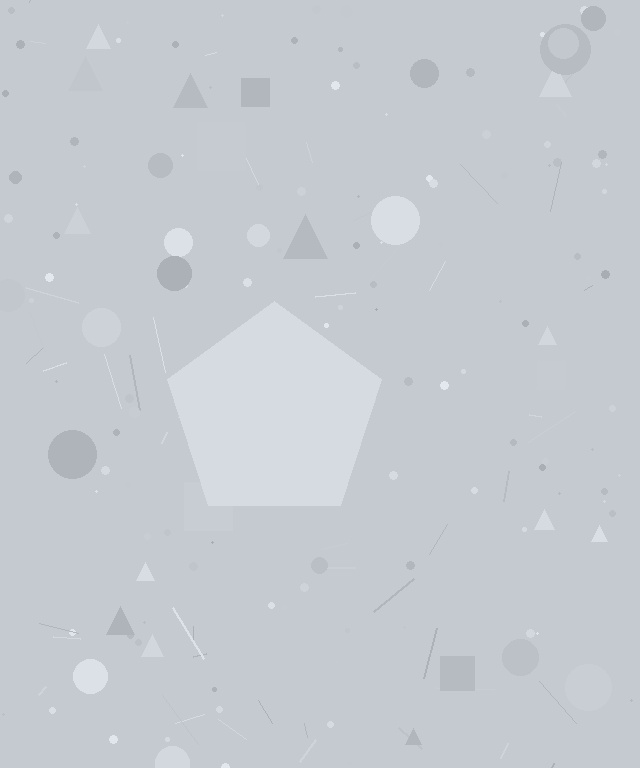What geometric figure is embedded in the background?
A pentagon is embedded in the background.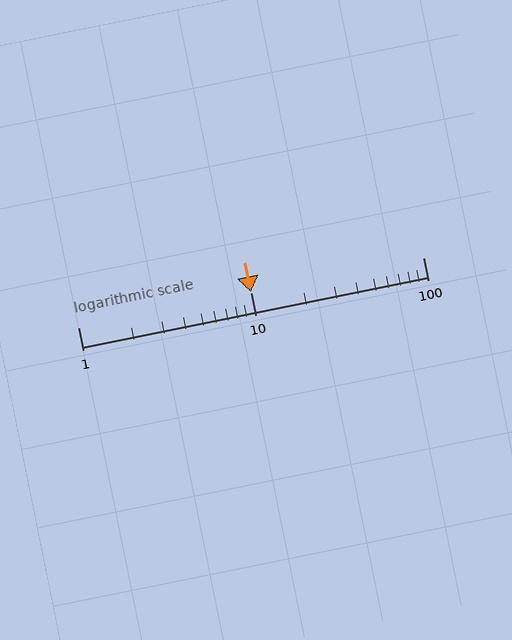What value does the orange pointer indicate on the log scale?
The pointer indicates approximately 10.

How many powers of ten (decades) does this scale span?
The scale spans 2 decades, from 1 to 100.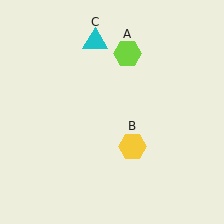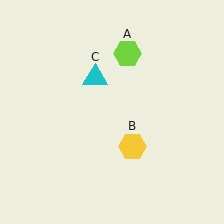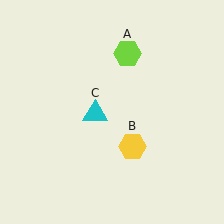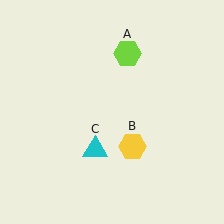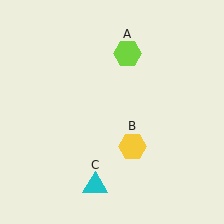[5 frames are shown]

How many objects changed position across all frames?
1 object changed position: cyan triangle (object C).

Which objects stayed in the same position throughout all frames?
Lime hexagon (object A) and yellow hexagon (object B) remained stationary.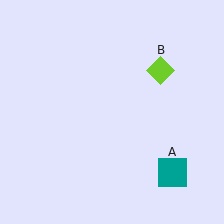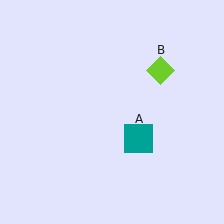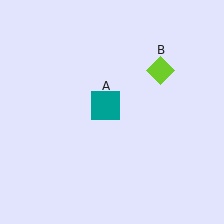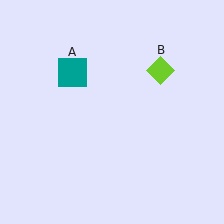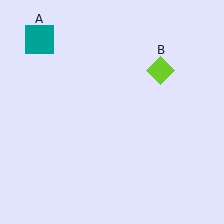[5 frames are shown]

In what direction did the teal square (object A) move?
The teal square (object A) moved up and to the left.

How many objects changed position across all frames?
1 object changed position: teal square (object A).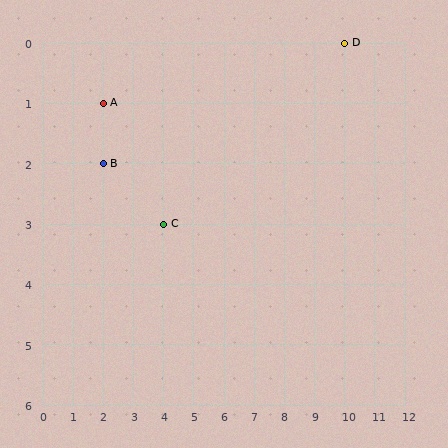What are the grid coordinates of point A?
Point A is at grid coordinates (2, 1).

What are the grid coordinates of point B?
Point B is at grid coordinates (2, 2).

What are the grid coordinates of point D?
Point D is at grid coordinates (10, 0).